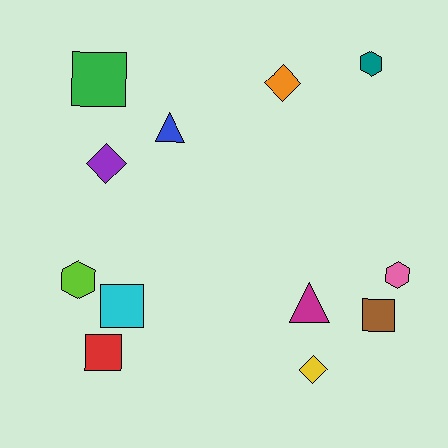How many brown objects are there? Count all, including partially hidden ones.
There is 1 brown object.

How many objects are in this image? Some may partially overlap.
There are 12 objects.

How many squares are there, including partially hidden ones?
There are 4 squares.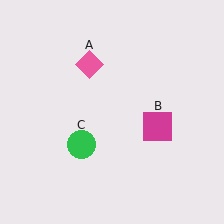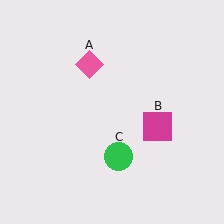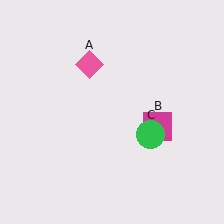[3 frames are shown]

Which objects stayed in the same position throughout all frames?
Pink diamond (object A) and magenta square (object B) remained stationary.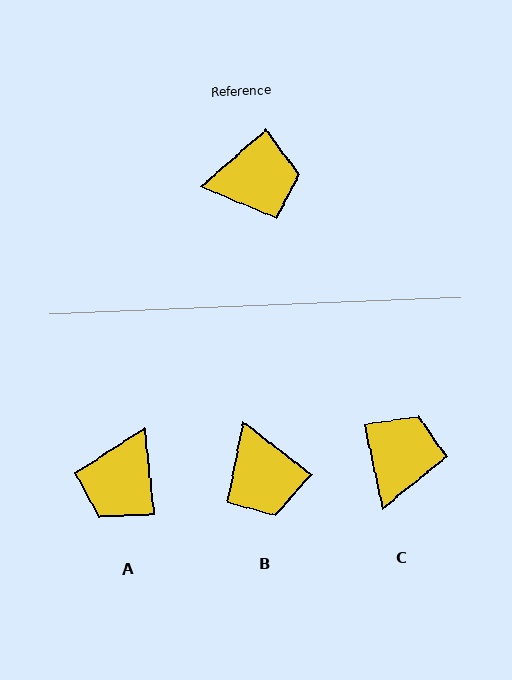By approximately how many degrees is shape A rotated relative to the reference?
Approximately 124 degrees clockwise.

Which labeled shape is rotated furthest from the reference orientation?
A, about 124 degrees away.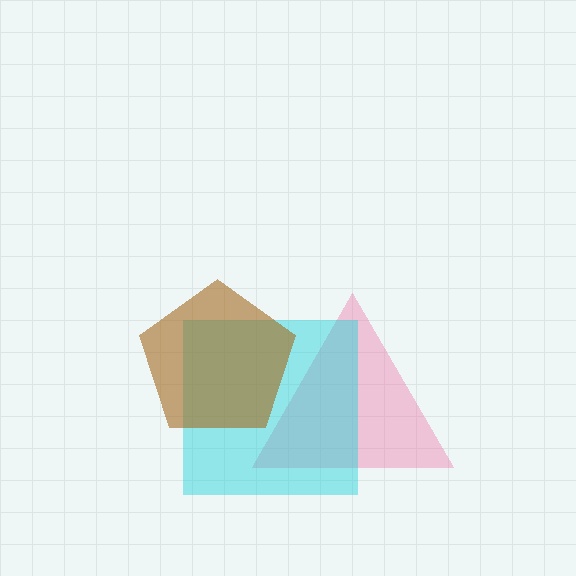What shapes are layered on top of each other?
The layered shapes are: a pink triangle, a cyan square, a brown pentagon.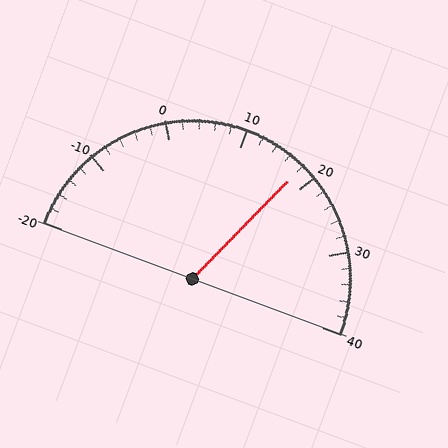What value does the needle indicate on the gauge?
The needle indicates approximately 18.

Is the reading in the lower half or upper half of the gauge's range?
The reading is in the upper half of the range (-20 to 40).